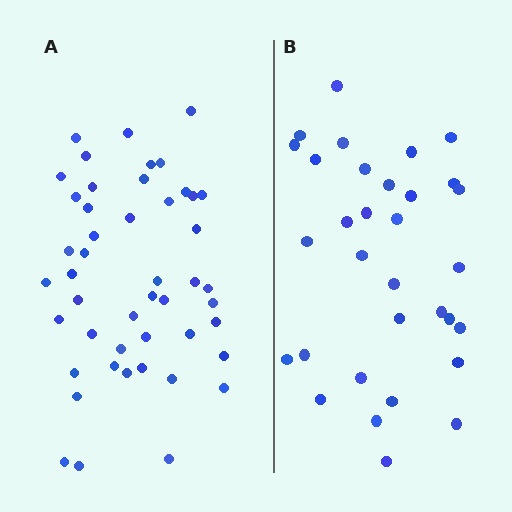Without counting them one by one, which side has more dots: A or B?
Region A (the left region) has more dots.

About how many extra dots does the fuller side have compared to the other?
Region A has approximately 15 more dots than region B.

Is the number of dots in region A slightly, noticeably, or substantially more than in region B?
Region A has substantially more. The ratio is roughly 1.5 to 1.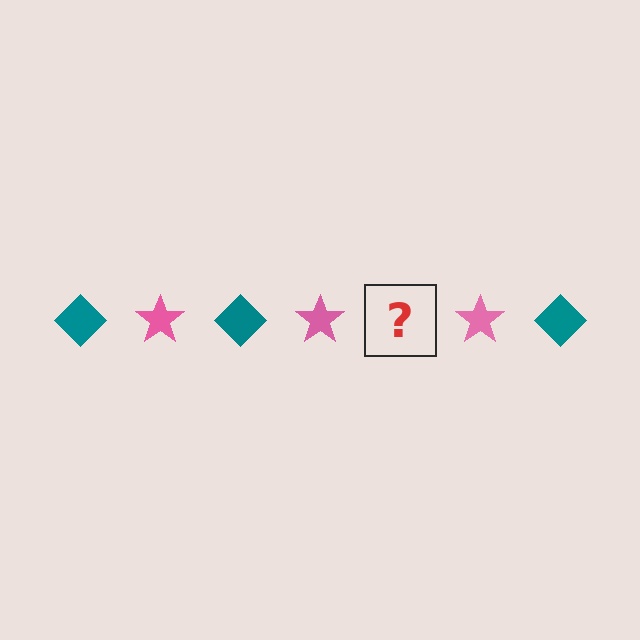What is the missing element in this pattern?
The missing element is a teal diamond.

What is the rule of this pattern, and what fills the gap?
The rule is that the pattern alternates between teal diamond and pink star. The gap should be filled with a teal diamond.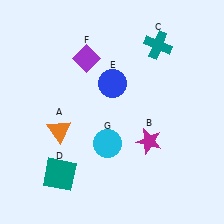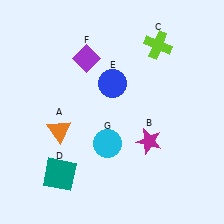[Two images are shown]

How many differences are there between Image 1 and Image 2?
There is 1 difference between the two images.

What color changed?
The cross (C) changed from teal in Image 1 to lime in Image 2.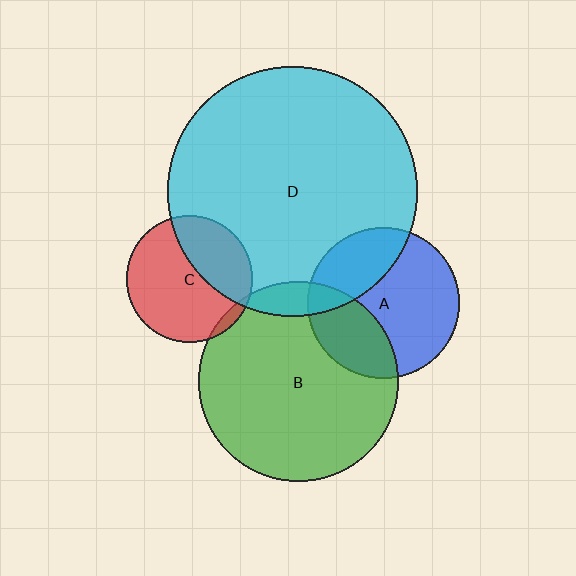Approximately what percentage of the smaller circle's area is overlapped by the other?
Approximately 35%.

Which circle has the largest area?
Circle D (cyan).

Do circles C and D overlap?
Yes.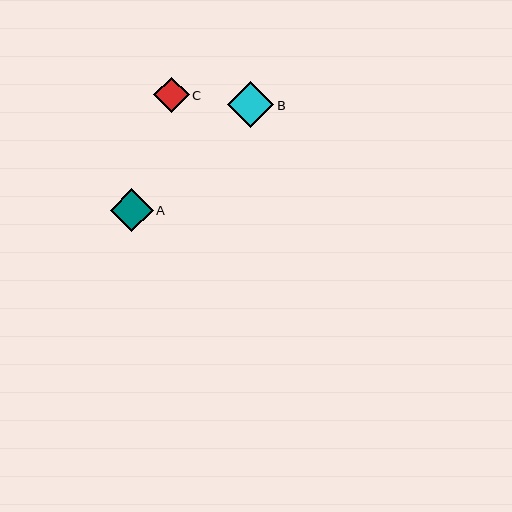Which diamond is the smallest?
Diamond C is the smallest with a size of approximately 36 pixels.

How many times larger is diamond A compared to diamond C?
Diamond A is approximately 1.2 times the size of diamond C.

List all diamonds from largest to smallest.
From largest to smallest: B, A, C.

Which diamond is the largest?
Diamond B is the largest with a size of approximately 47 pixels.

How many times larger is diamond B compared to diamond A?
Diamond B is approximately 1.1 times the size of diamond A.